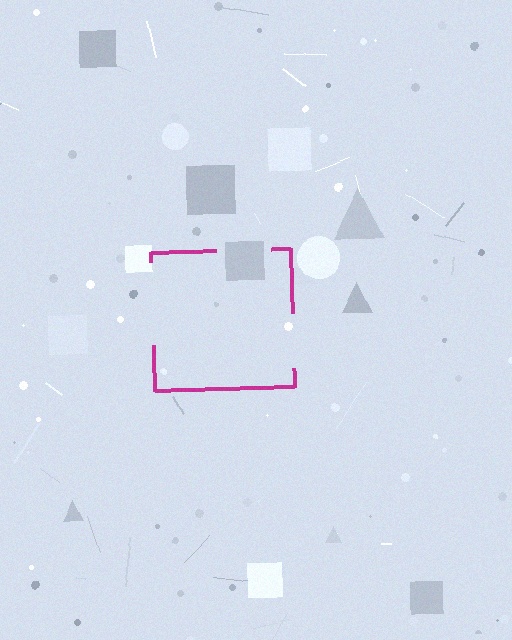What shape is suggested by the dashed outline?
The dashed outline suggests a square.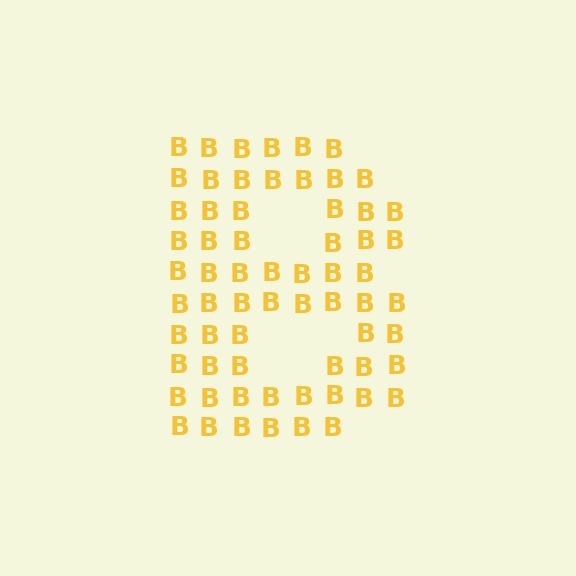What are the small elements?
The small elements are letter B's.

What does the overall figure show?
The overall figure shows the letter B.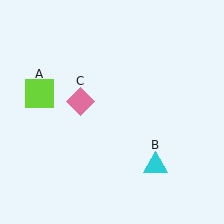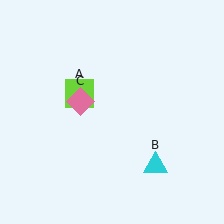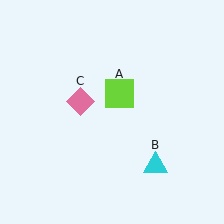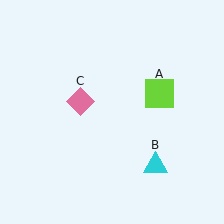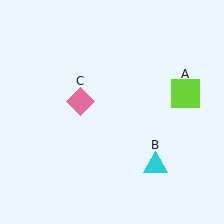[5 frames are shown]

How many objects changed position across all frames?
1 object changed position: lime square (object A).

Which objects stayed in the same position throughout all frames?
Cyan triangle (object B) and pink diamond (object C) remained stationary.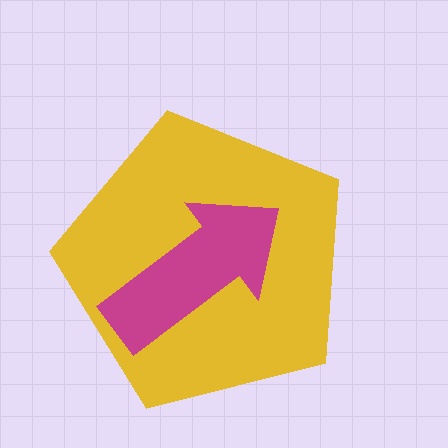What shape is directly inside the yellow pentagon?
The magenta arrow.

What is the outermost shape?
The yellow pentagon.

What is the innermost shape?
The magenta arrow.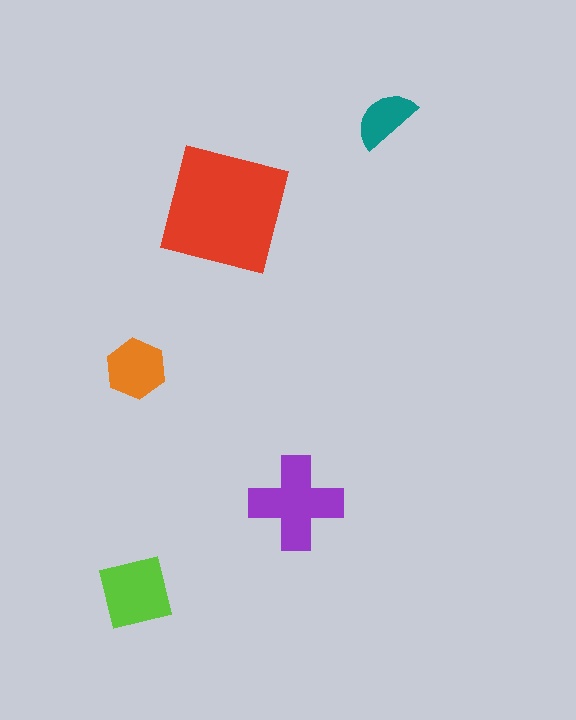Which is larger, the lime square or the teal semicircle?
The lime square.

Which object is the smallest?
The teal semicircle.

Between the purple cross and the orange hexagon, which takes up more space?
The purple cross.